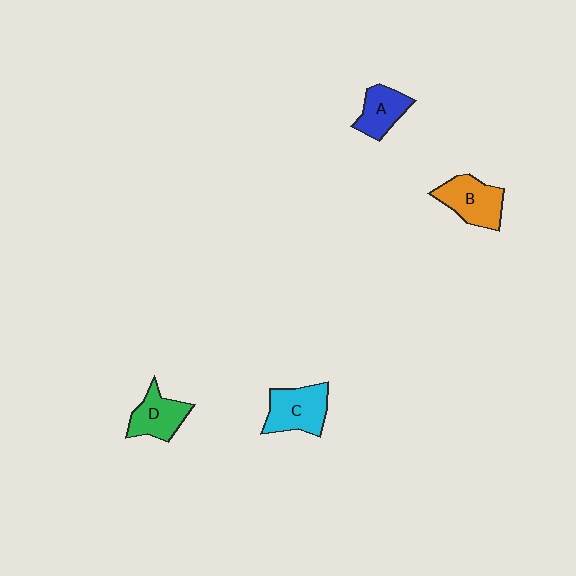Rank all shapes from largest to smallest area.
From largest to smallest: C (cyan), B (orange), D (green), A (blue).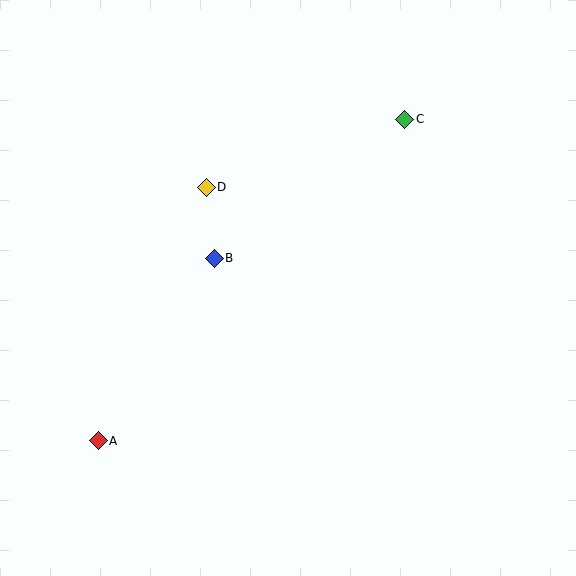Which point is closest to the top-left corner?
Point D is closest to the top-left corner.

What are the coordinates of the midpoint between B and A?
The midpoint between B and A is at (156, 349).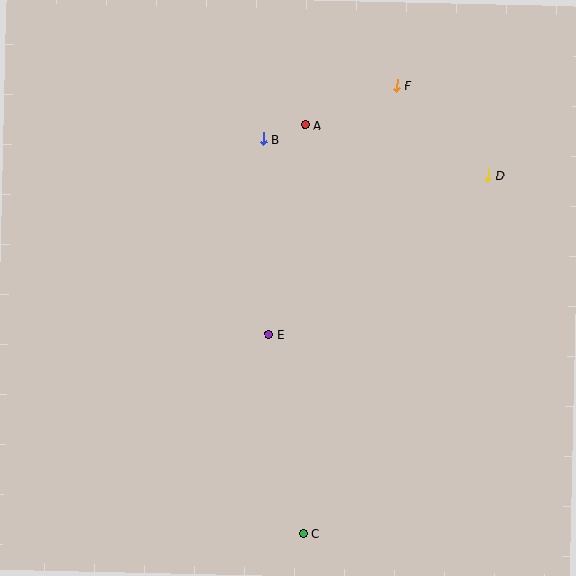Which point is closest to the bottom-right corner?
Point C is closest to the bottom-right corner.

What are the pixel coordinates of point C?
Point C is at (303, 534).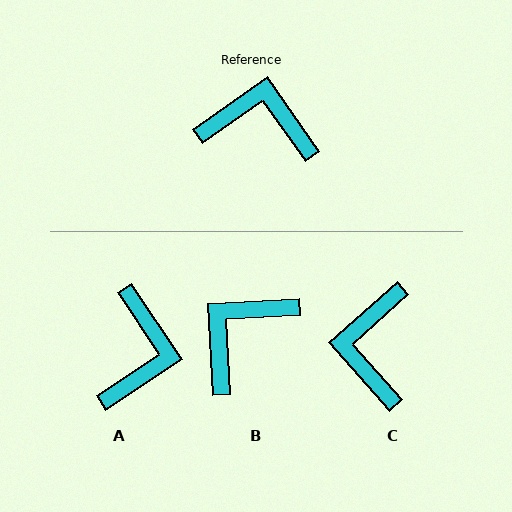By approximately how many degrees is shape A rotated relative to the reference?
Approximately 92 degrees clockwise.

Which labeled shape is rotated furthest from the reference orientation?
C, about 96 degrees away.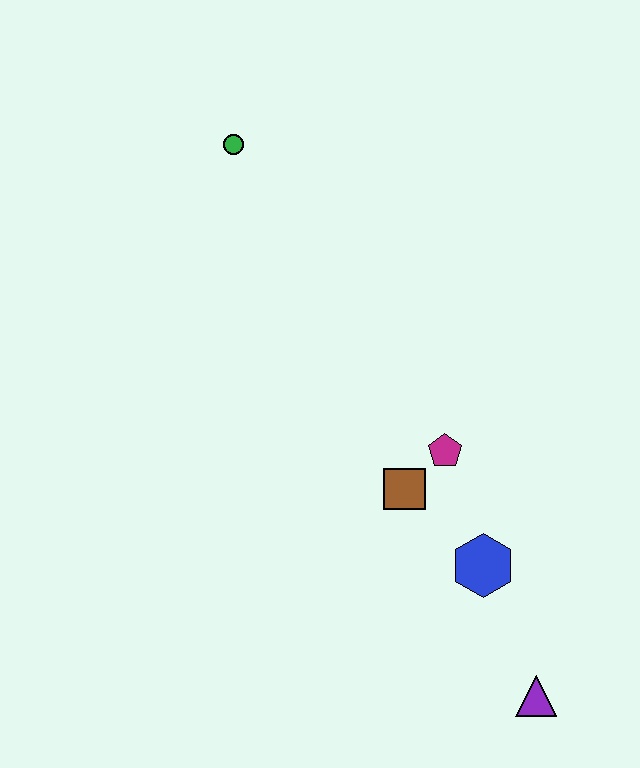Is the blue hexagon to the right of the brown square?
Yes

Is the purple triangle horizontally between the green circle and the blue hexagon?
No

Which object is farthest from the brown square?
The green circle is farthest from the brown square.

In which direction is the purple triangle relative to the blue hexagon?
The purple triangle is below the blue hexagon.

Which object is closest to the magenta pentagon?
The brown square is closest to the magenta pentagon.